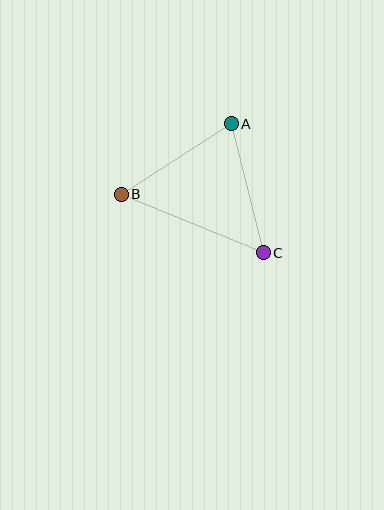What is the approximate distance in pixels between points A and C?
The distance between A and C is approximately 133 pixels.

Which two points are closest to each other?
Points A and B are closest to each other.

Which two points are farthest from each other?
Points B and C are farthest from each other.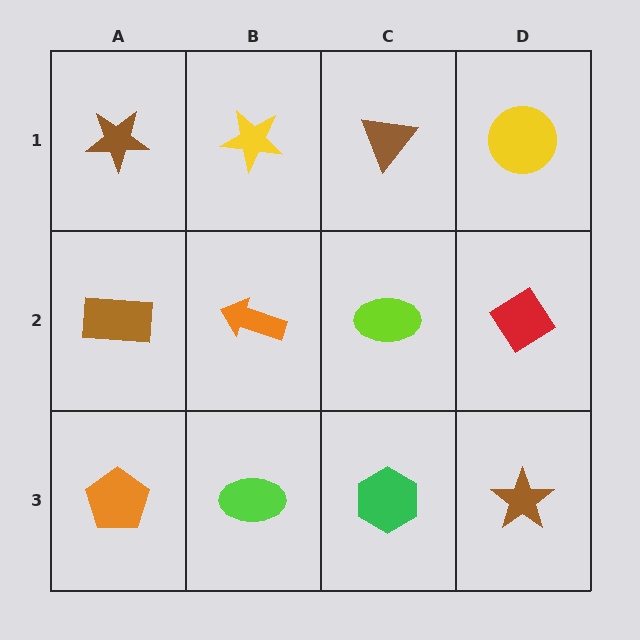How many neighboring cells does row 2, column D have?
3.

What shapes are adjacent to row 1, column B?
An orange arrow (row 2, column B), a brown star (row 1, column A), a brown triangle (row 1, column C).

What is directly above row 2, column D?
A yellow circle.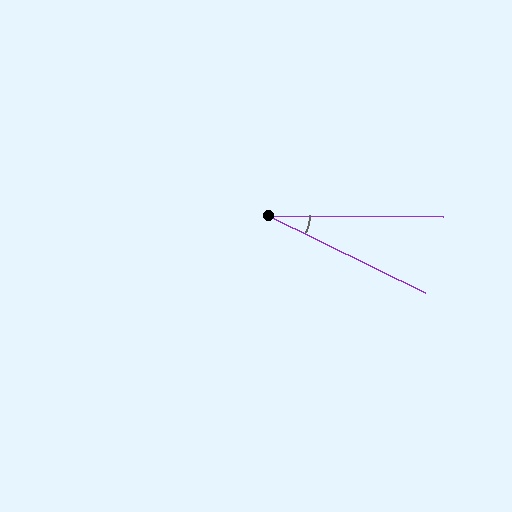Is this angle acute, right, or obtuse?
It is acute.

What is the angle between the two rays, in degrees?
Approximately 26 degrees.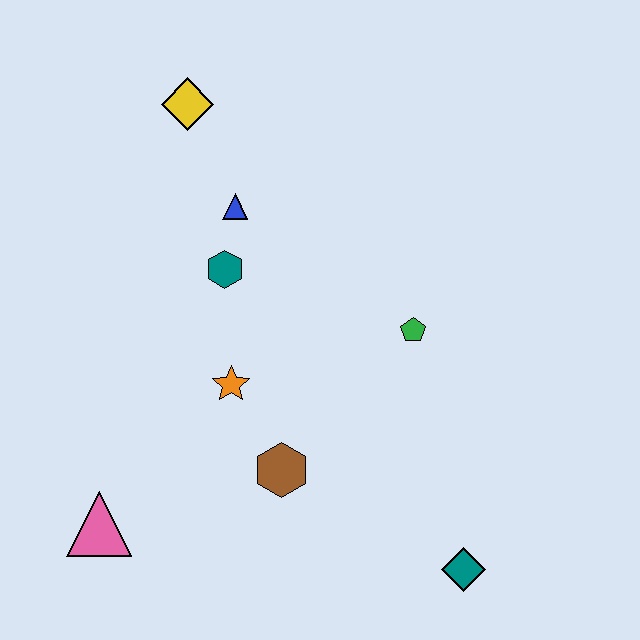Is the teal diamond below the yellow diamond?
Yes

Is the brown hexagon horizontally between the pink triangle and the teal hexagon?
No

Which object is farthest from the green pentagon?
The pink triangle is farthest from the green pentagon.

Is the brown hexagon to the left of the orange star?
No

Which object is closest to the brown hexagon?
The orange star is closest to the brown hexagon.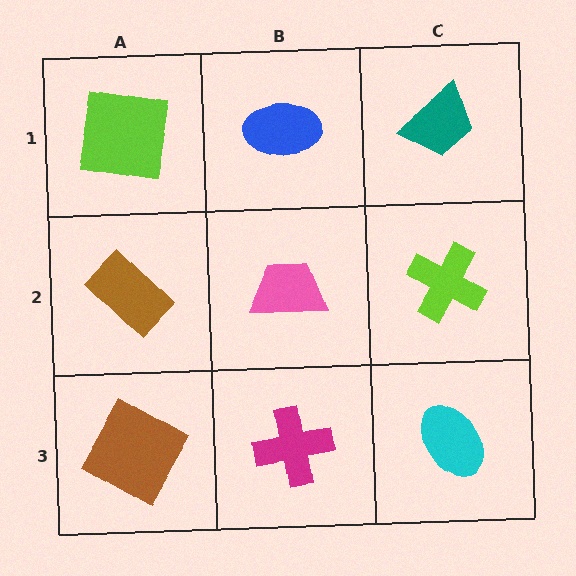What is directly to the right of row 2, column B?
A lime cross.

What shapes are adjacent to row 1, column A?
A brown rectangle (row 2, column A), a blue ellipse (row 1, column B).